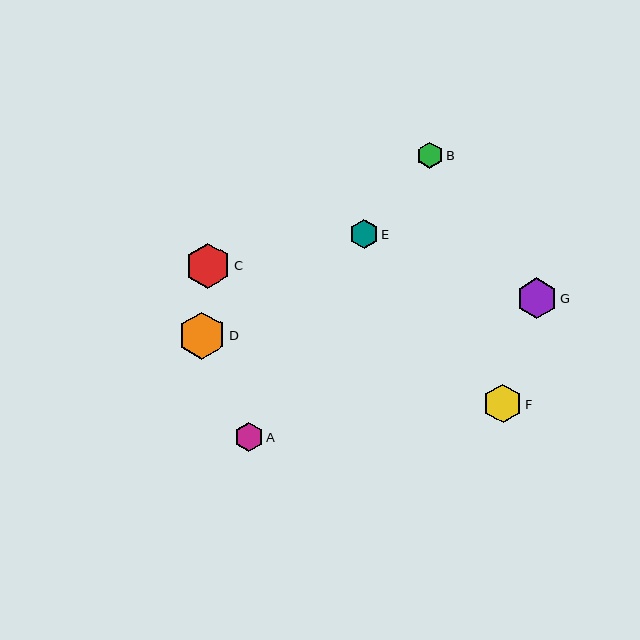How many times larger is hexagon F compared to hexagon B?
Hexagon F is approximately 1.5 times the size of hexagon B.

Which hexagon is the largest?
Hexagon D is the largest with a size of approximately 48 pixels.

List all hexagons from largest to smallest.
From largest to smallest: D, C, G, F, A, E, B.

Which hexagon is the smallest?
Hexagon B is the smallest with a size of approximately 26 pixels.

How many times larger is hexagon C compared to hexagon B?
Hexagon C is approximately 1.7 times the size of hexagon B.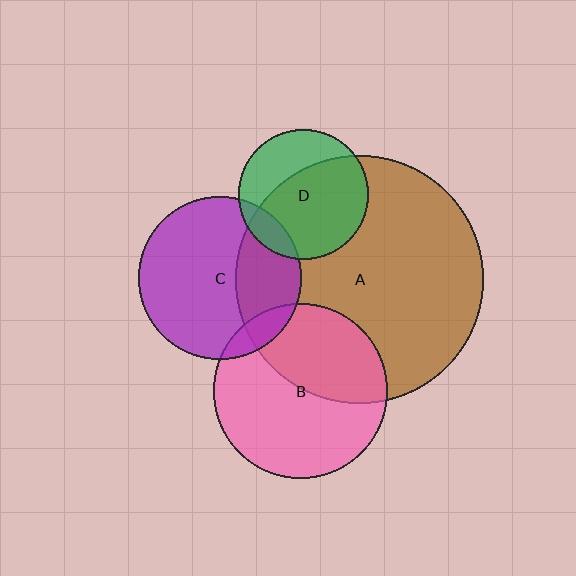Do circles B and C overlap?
Yes.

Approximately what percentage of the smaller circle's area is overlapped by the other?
Approximately 10%.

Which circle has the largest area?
Circle A (brown).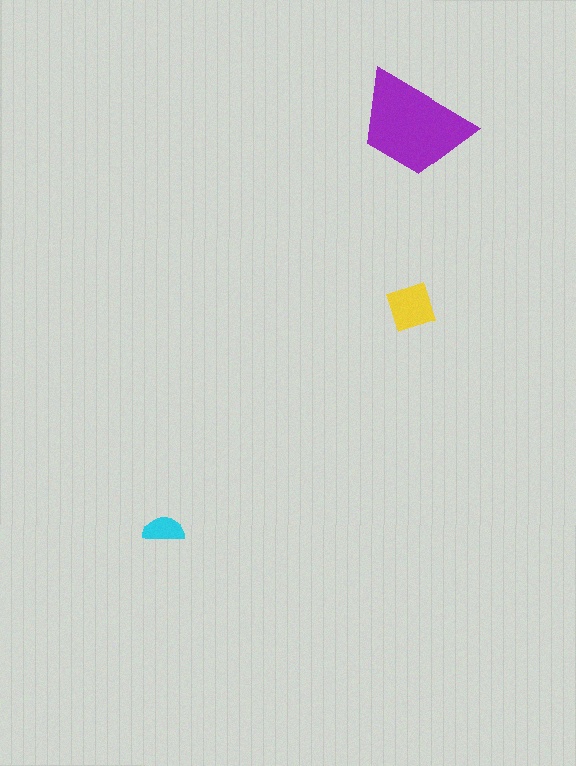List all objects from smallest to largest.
The cyan semicircle, the yellow diamond, the purple trapezoid.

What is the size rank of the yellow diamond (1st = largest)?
2nd.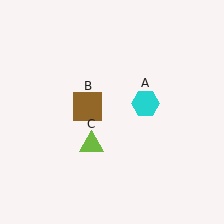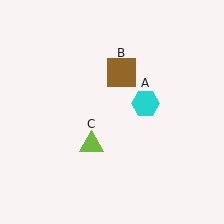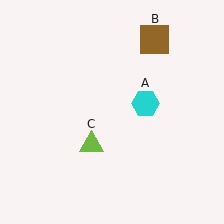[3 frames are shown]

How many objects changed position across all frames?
1 object changed position: brown square (object B).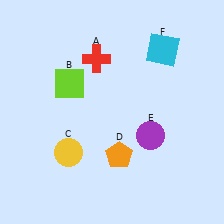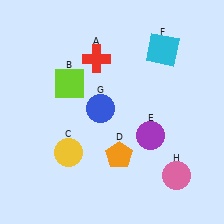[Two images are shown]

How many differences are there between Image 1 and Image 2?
There are 2 differences between the two images.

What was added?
A blue circle (G), a pink circle (H) were added in Image 2.